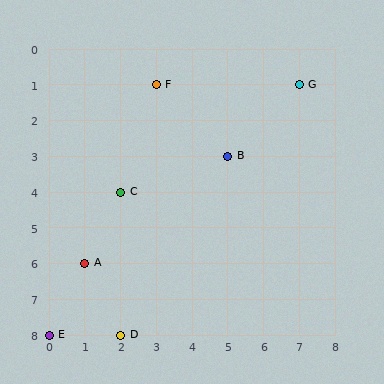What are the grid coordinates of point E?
Point E is at grid coordinates (0, 8).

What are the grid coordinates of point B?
Point B is at grid coordinates (5, 3).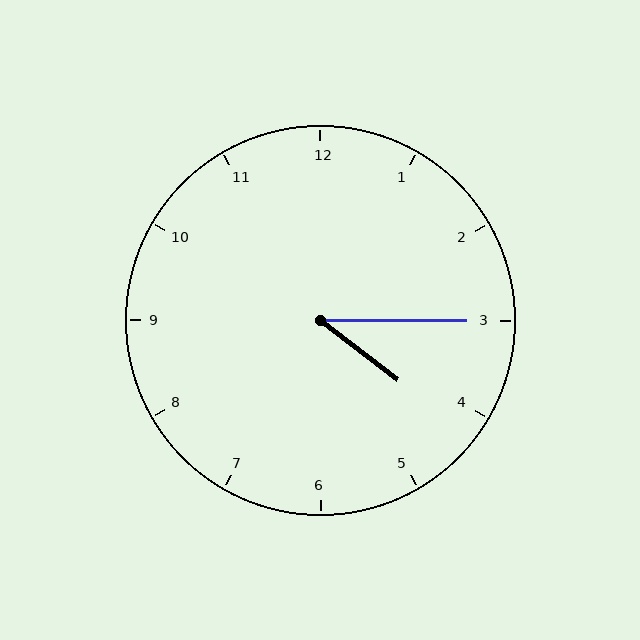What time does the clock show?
4:15.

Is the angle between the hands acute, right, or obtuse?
It is acute.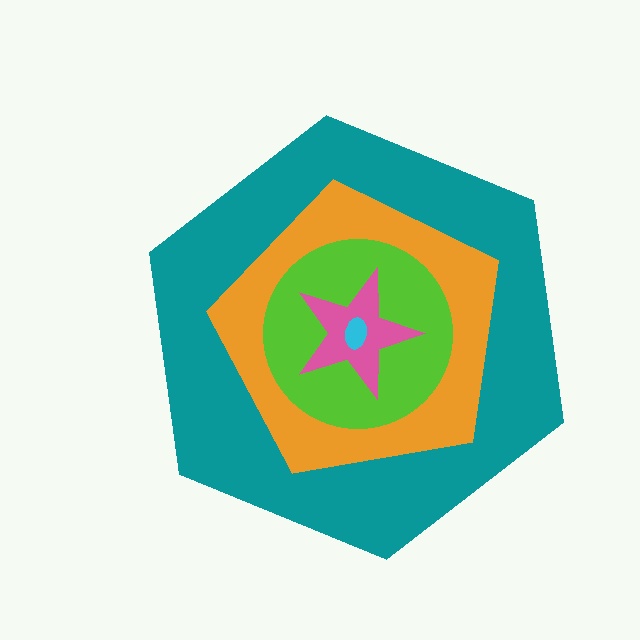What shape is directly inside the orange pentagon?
The lime circle.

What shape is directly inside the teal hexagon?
The orange pentagon.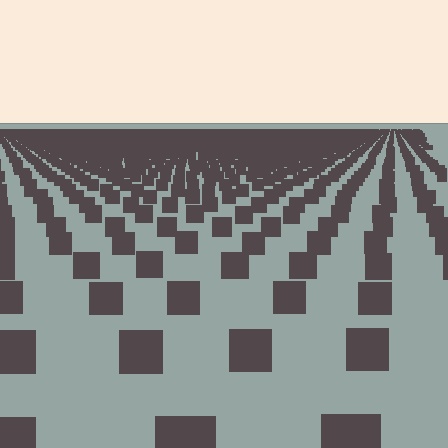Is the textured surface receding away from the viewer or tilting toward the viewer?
The surface is receding away from the viewer. Texture elements get smaller and denser toward the top.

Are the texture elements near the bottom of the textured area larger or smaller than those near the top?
Larger. Near the bottom, elements are closer to the viewer and appear at a bigger on-screen size.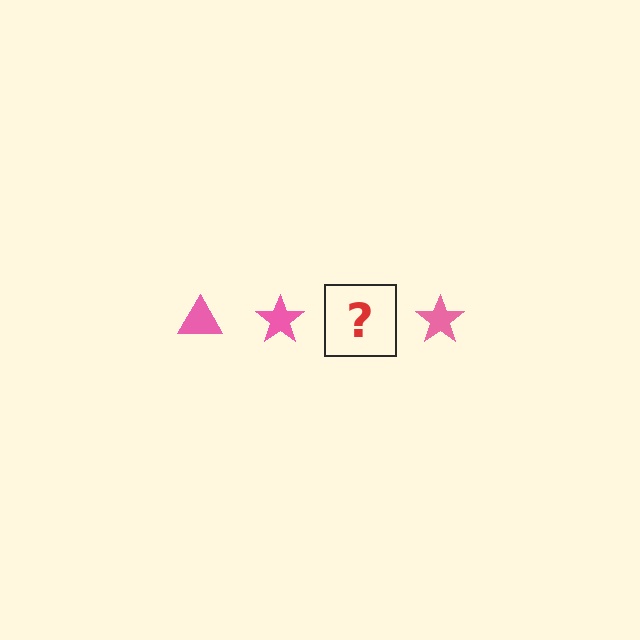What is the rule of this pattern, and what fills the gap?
The rule is that the pattern cycles through triangle, star shapes in pink. The gap should be filled with a pink triangle.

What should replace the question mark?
The question mark should be replaced with a pink triangle.